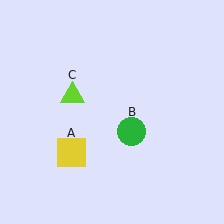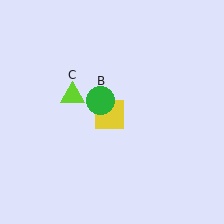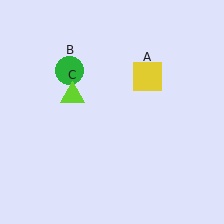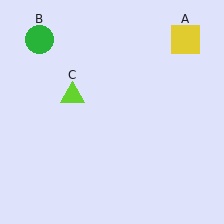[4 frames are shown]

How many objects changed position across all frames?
2 objects changed position: yellow square (object A), green circle (object B).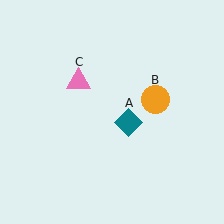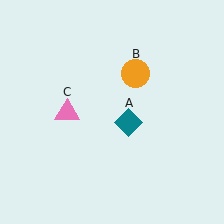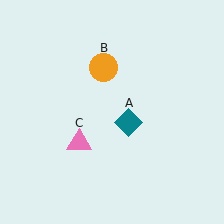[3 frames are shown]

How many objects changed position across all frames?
2 objects changed position: orange circle (object B), pink triangle (object C).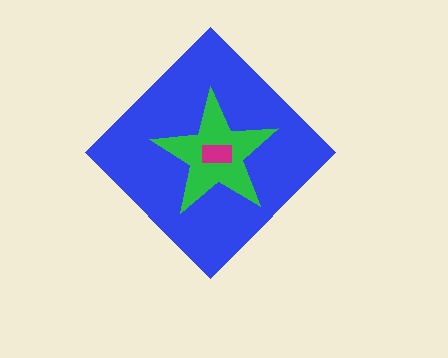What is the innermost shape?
The magenta rectangle.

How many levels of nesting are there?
3.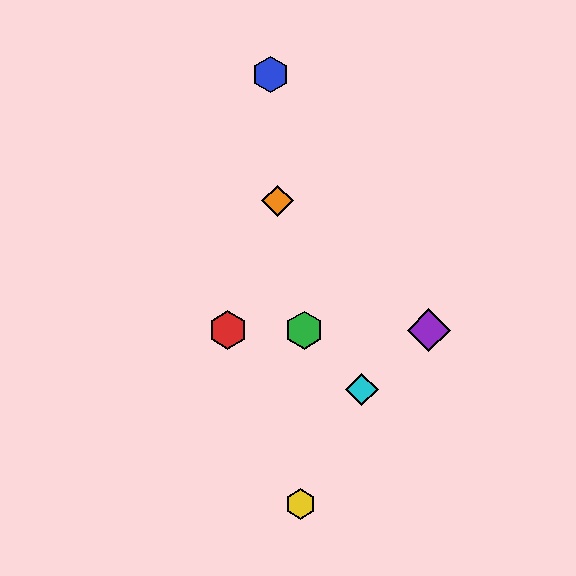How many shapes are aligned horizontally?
3 shapes (the red hexagon, the green hexagon, the purple diamond) are aligned horizontally.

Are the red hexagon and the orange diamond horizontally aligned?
No, the red hexagon is at y≈330 and the orange diamond is at y≈201.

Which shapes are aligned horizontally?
The red hexagon, the green hexagon, the purple diamond are aligned horizontally.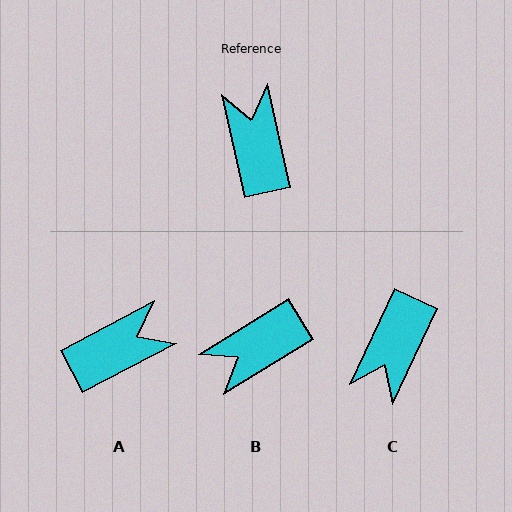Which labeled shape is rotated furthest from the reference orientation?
C, about 142 degrees away.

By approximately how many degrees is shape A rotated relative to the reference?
Approximately 75 degrees clockwise.